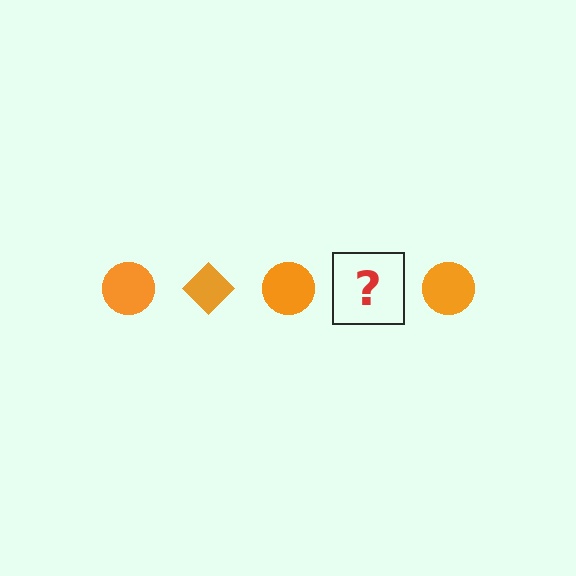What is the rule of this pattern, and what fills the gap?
The rule is that the pattern cycles through circle, diamond shapes in orange. The gap should be filled with an orange diamond.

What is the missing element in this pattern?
The missing element is an orange diamond.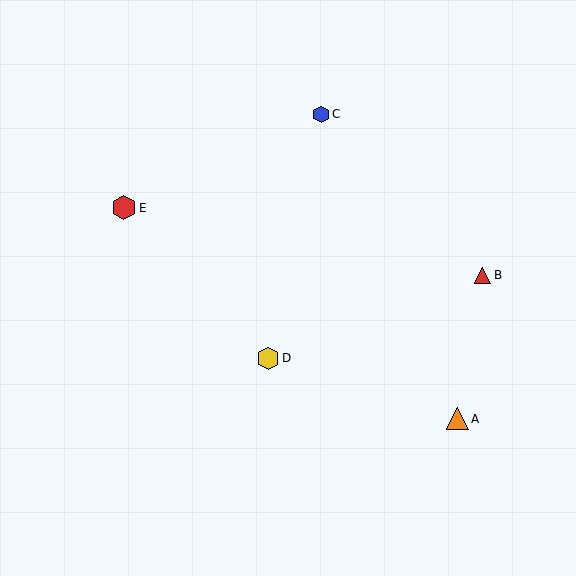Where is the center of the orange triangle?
The center of the orange triangle is at (457, 419).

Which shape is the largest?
The red hexagon (labeled E) is the largest.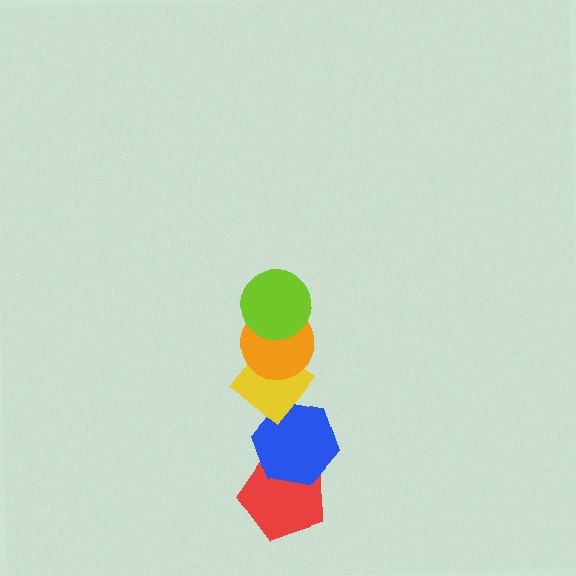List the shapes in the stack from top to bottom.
From top to bottom: the lime circle, the orange circle, the yellow diamond, the blue hexagon, the red pentagon.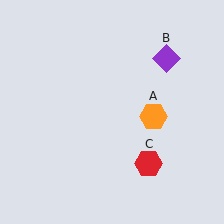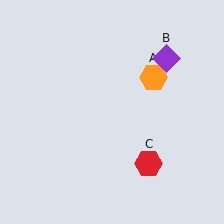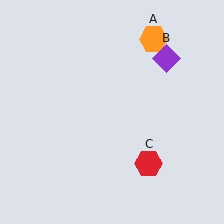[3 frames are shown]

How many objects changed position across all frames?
1 object changed position: orange hexagon (object A).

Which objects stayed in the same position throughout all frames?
Purple diamond (object B) and red hexagon (object C) remained stationary.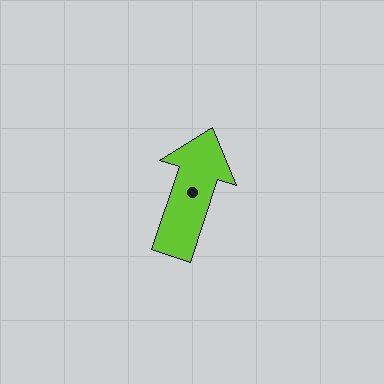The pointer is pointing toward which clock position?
Roughly 1 o'clock.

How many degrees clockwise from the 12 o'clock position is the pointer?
Approximately 18 degrees.